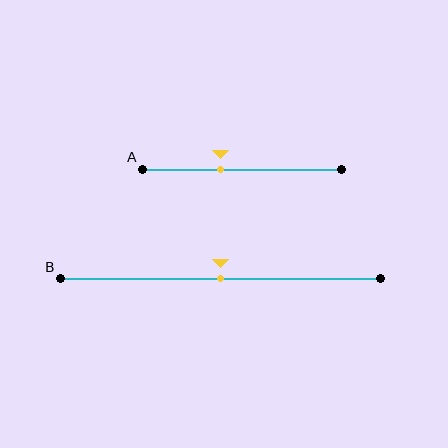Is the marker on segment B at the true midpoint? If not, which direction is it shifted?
Yes, the marker on segment B is at the true midpoint.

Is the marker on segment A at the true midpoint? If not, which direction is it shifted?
No, the marker on segment A is shifted to the left by about 11% of the segment length.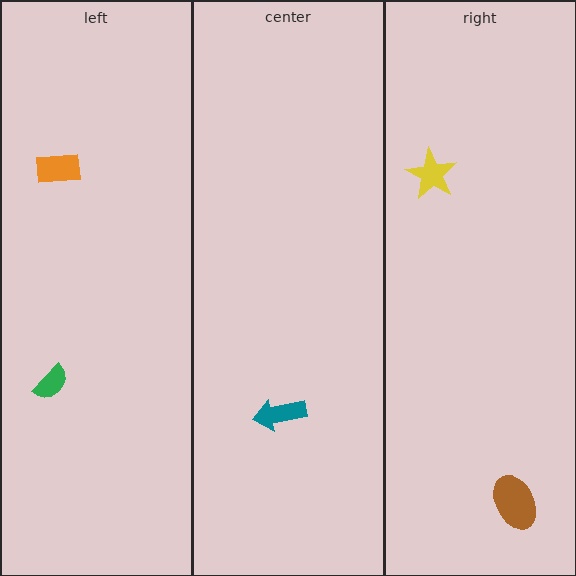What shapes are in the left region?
The green semicircle, the orange rectangle.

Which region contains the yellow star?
The right region.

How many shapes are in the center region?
1.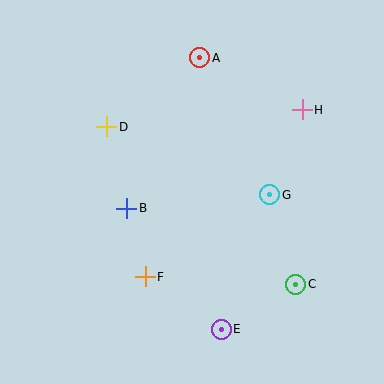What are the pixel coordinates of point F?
Point F is at (145, 277).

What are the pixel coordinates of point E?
Point E is at (221, 329).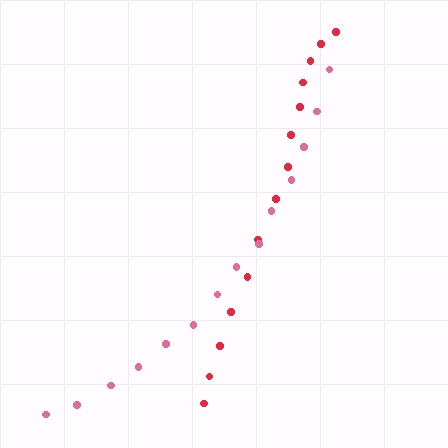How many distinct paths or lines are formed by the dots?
There are 2 distinct paths.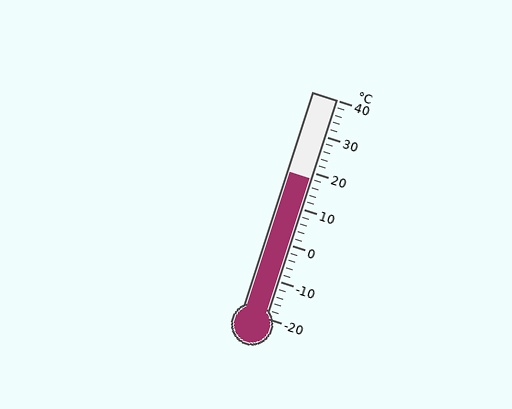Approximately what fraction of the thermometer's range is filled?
The thermometer is filled to approximately 65% of its range.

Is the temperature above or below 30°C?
The temperature is below 30°C.